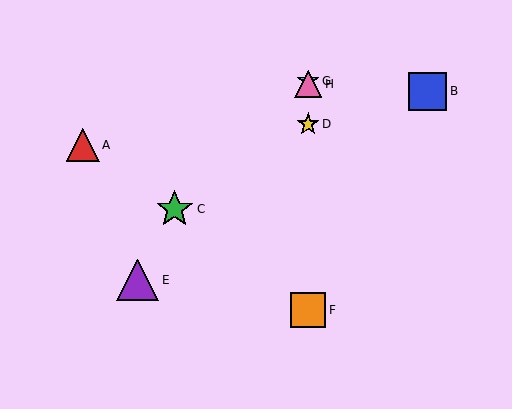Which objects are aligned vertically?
Objects D, F, G, H are aligned vertically.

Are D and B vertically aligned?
No, D is at x≈308 and B is at x≈428.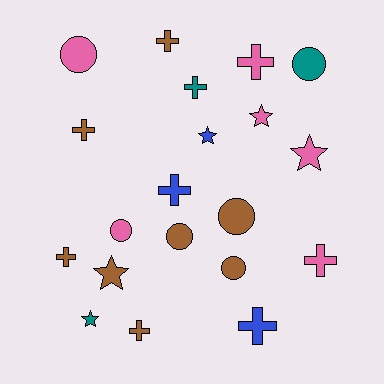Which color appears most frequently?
Brown, with 8 objects.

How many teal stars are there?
There is 1 teal star.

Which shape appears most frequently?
Cross, with 9 objects.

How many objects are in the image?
There are 20 objects.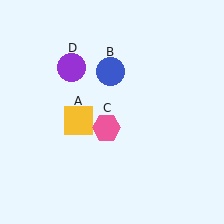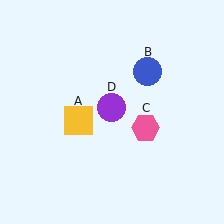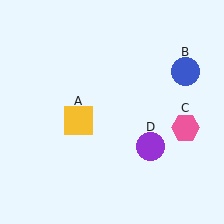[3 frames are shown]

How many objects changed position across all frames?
3 objects changed position: blue circle (object B), pink hexagon (object C), purple circle (object D).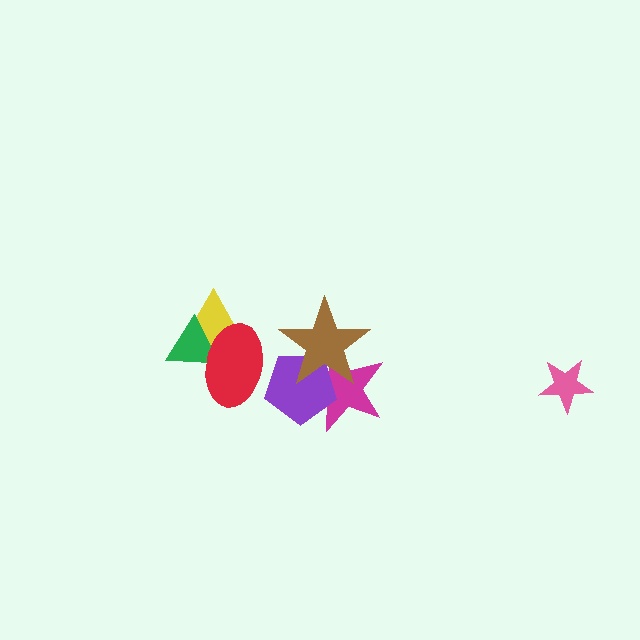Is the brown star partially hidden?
No, no other shape covers it.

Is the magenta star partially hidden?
Yes, it is partially covered by another shape.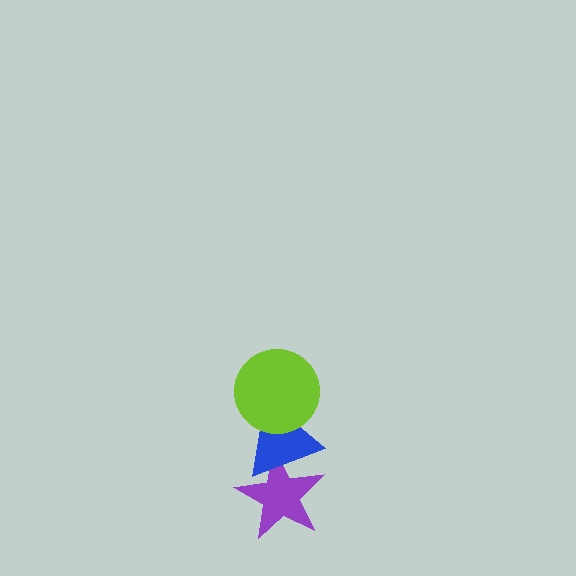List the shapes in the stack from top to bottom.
From top to bottom: the lime circle, the blue triangle, the purple star.